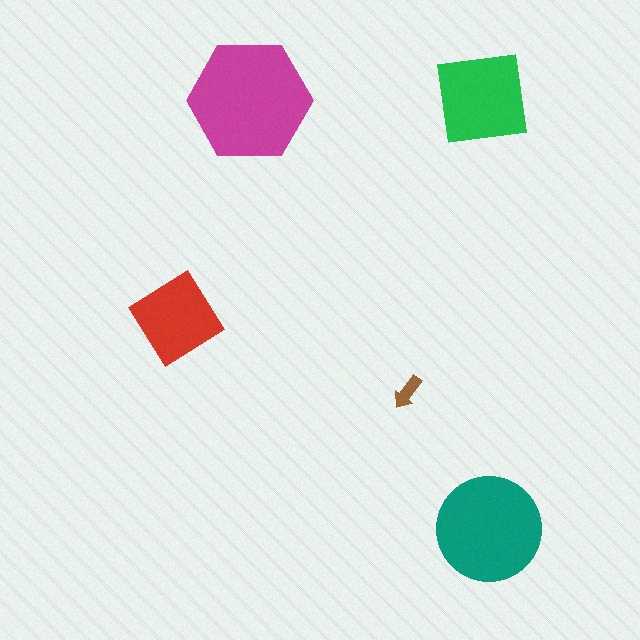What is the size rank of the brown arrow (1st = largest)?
5th.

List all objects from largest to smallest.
The magenta hexagon, the teal circle, the green square, the red diamond, the brown arrow.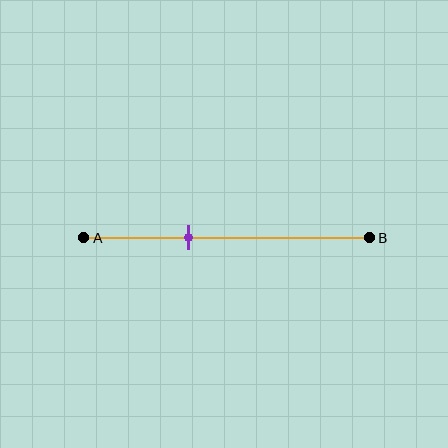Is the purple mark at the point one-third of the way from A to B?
No, the mark is at about 35% from A, not at the 33% one-third point.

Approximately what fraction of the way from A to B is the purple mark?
The purple mark is approximately 35% of the way from A to B.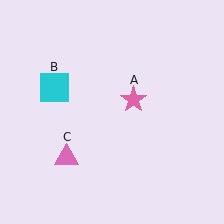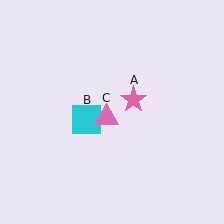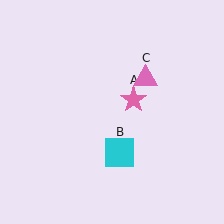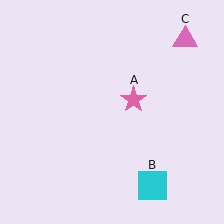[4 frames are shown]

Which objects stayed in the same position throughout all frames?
Pink star (object A) remained stationary.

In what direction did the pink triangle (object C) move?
The pink triangle (object C) moved up and to the right.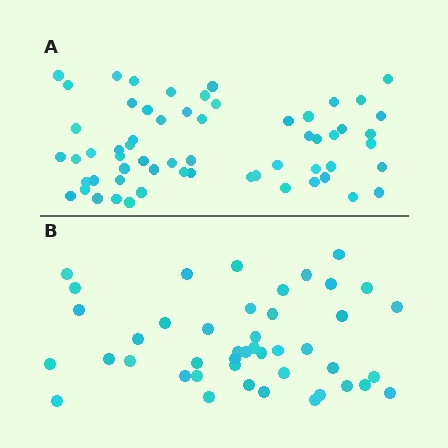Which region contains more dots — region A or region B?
Region A (the top region) has more dots.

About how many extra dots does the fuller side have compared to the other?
Region A has approximately 15 more dots than region B.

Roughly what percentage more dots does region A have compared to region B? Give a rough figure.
About 35% more.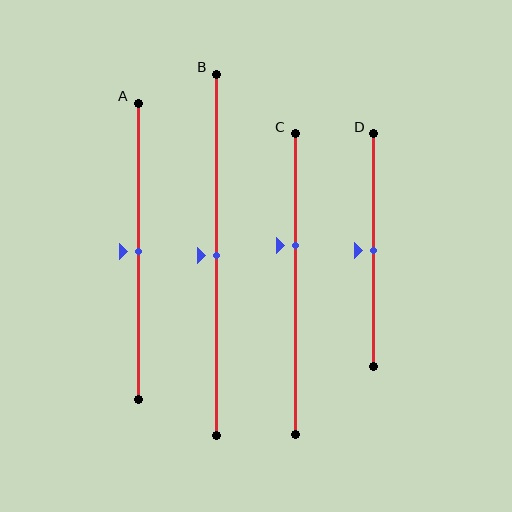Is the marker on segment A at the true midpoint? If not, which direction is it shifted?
Yes, the marker on segment A is at the true midpoint.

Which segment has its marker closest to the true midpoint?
Segment A has its marker closest to the true midpoint.